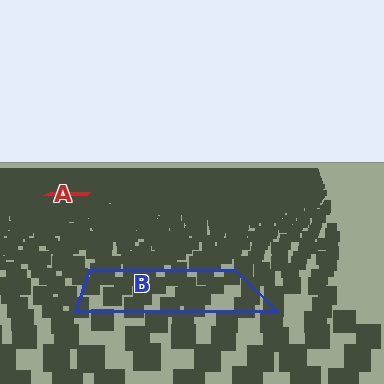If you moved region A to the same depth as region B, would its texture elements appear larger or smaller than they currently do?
They would appear larger. At a closer depth, the same texture elements are projected at a bigger on-screen size.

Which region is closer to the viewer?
Region B is closer. The texture elements there are larger and more spread out.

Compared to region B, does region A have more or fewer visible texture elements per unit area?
Region A has more texture elements per unit area — they are packed more densely because it is farther away.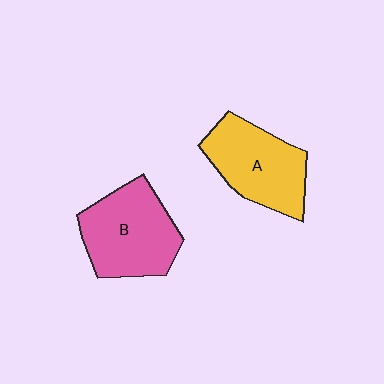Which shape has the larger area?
Shape B (pink).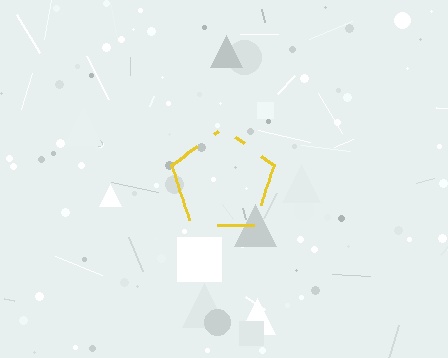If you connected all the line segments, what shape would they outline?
They would outline a pentagon.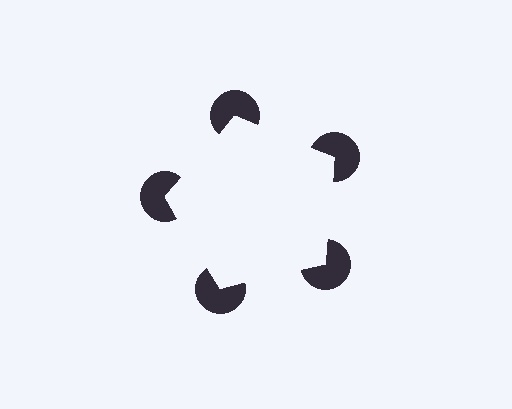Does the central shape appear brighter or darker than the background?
It typically appears slightly brighter than the background, even though no actual brightness change is drawn.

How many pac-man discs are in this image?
There are 5 — one at each vertex of the illusory pentagon.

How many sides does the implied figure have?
5 sides.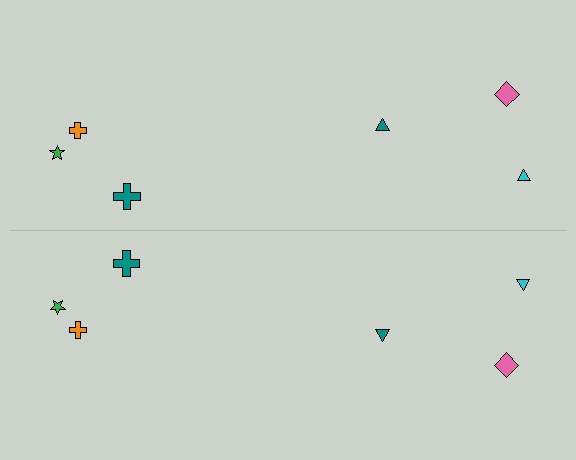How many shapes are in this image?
There are 12 shapes in this image.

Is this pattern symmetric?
Yes, this pattern has bilateral (reflection) symmetry.